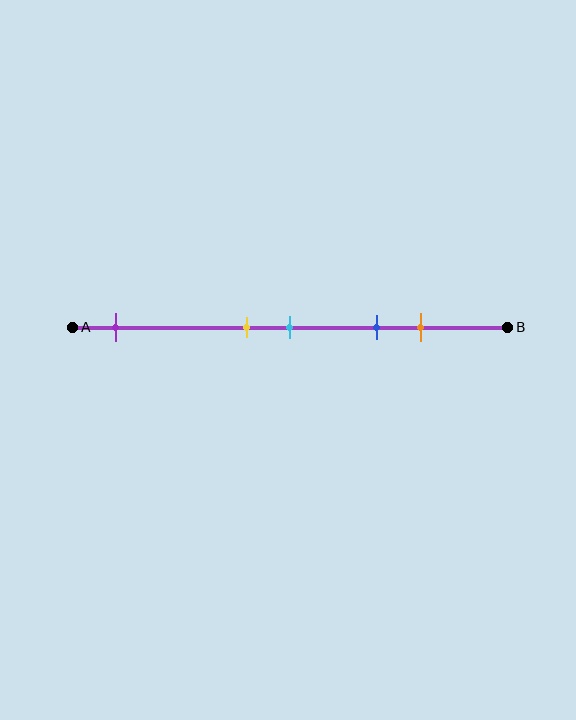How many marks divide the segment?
There are 5 marks dividing the segment.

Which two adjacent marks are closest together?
The yellow and cyan marks are the closest adjacent pair.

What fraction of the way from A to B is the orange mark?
The orange mark is approximately 80% (0.8) of the way from A to B.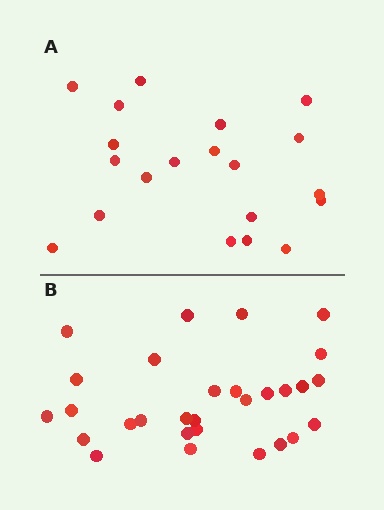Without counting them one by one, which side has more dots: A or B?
Region B (the bottom region) has more dots.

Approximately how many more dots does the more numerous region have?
Region B has roughly 8 or so more dots than region A.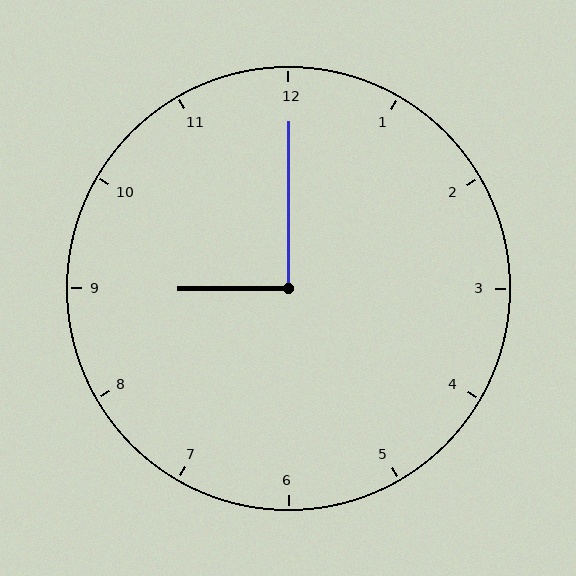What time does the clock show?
9:00.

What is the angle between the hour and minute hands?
Approximately 90 degrees.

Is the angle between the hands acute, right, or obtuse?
It is right.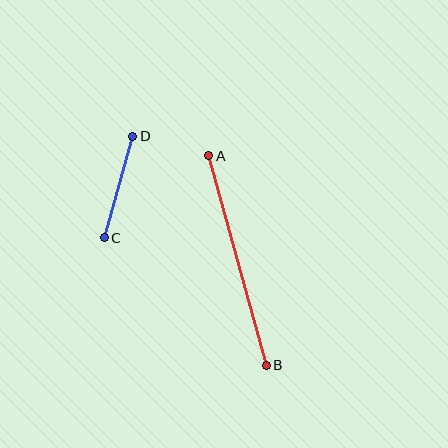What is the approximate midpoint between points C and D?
The midpoint is at approximately (119, 187) pixels.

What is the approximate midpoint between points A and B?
The midpoint is at approximately (237, 261) pixels.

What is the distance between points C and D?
The distance is approximately 106 pixels.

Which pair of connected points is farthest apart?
Points A and B are farthest apart.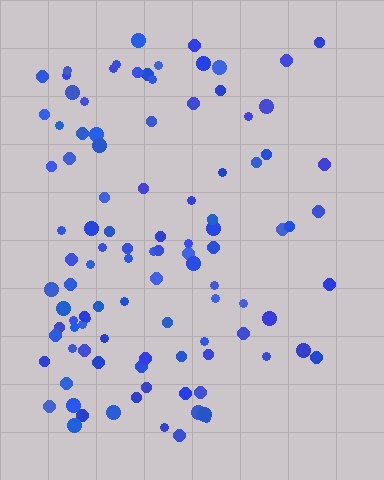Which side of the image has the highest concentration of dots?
The left.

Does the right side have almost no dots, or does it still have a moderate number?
Still a moderate number, just noticeably fewer than the left.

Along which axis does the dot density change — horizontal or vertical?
Horizontal.